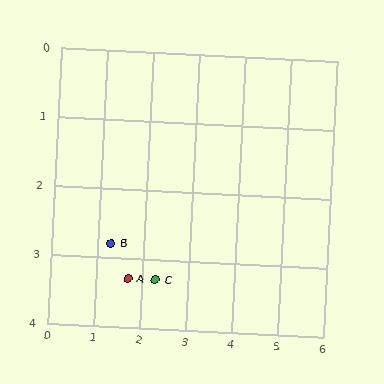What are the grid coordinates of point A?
Point A is at approximately (1.7, 3.3).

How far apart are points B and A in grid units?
Points B and A are about 0.6 grid units apart.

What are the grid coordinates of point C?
Point C is at approximately (2.3, 3.3).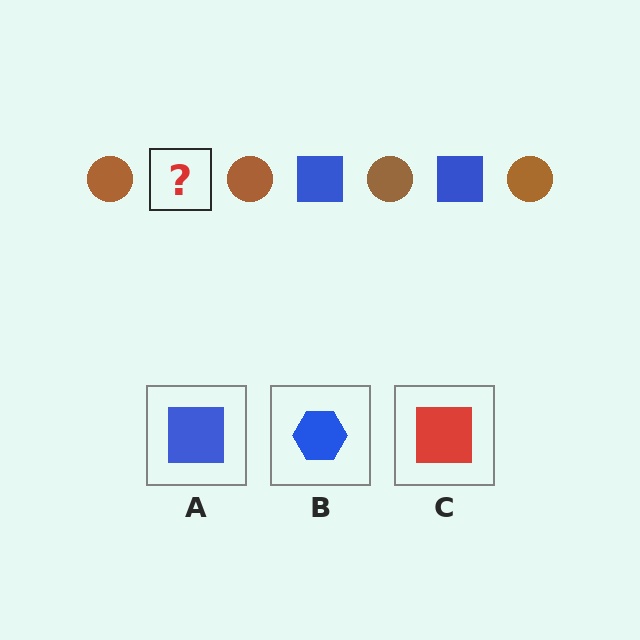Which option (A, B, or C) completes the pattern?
A.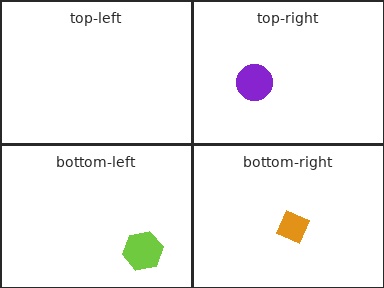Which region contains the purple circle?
The top-right region.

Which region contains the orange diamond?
The bottom-right region.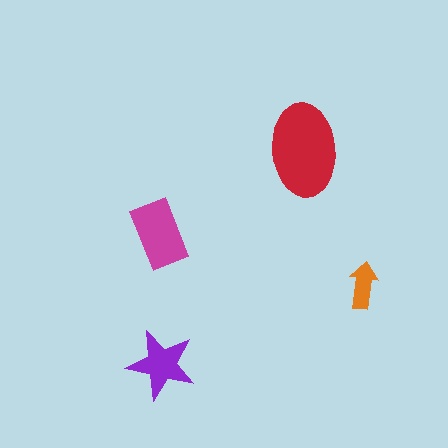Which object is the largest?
The red ellipse.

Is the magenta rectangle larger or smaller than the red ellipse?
Smaller.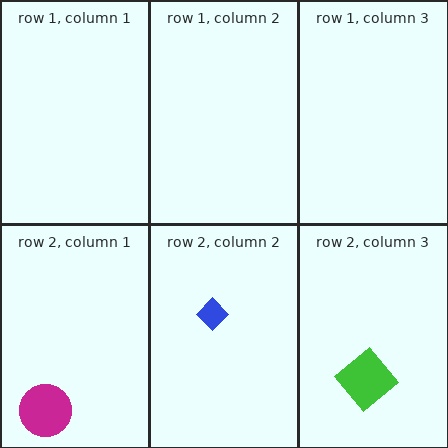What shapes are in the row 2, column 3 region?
The green diamond.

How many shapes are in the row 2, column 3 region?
1.